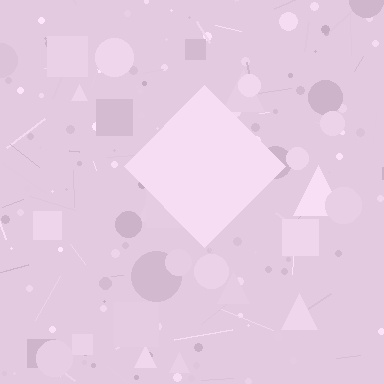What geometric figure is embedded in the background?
A diamond is embedded in the background.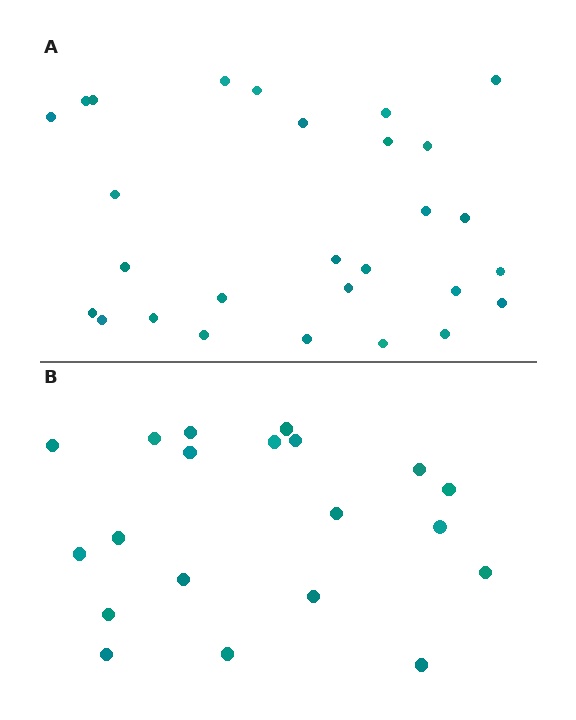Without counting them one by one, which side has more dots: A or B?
Region A (the top region) has more dots.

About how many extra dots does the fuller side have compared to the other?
Region A has roughly 8 or so more dots than region B.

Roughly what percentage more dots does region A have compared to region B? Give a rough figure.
About 40% more.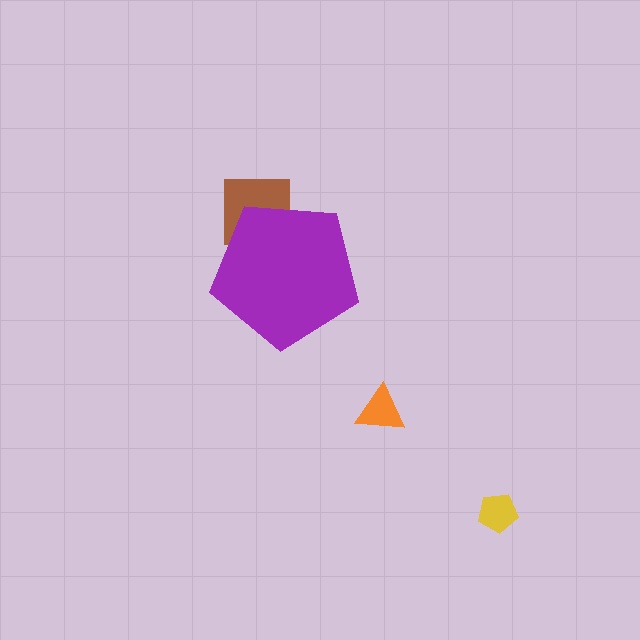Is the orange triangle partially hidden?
No, the orange triangle is fully visible.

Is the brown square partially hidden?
Yes, the brown square is partially hidden behind the purple pentagon.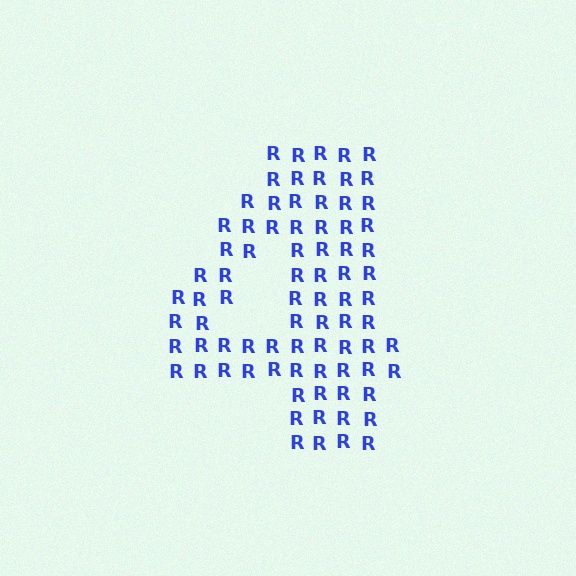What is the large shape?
The large shape is the digit 4.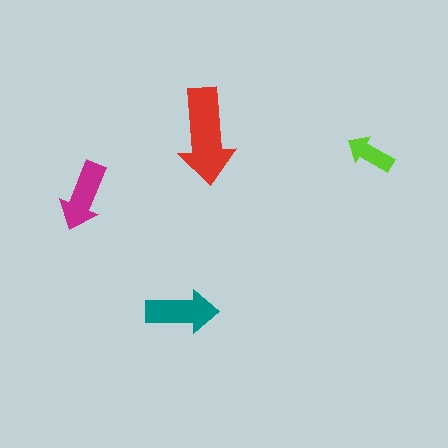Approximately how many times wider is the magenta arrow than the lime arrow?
About 1.5 times wider.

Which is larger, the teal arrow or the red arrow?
The red one.